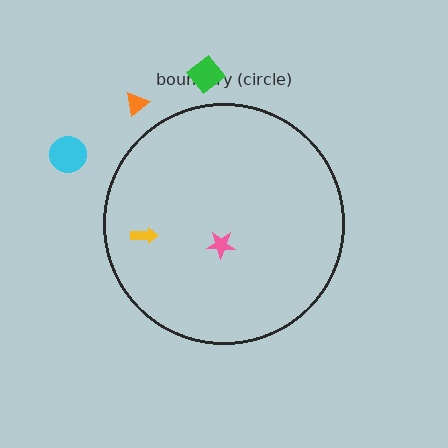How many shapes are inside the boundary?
2 inside, 3 outside.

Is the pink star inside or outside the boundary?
Inside.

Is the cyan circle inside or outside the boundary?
Outside.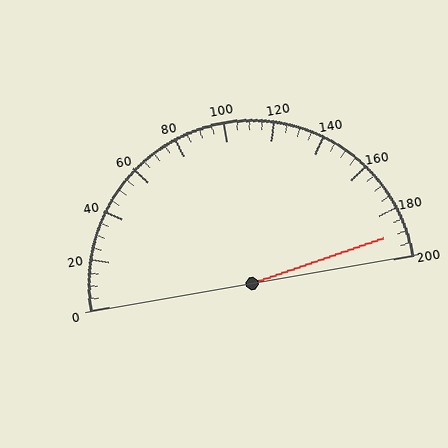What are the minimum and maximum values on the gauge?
The gauge ranges from 0 to 200.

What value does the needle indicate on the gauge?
The needle indicates approximately 190.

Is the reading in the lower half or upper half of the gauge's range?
The reading is in the upper half of the range (0 to 200).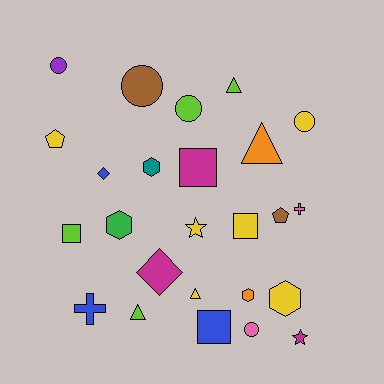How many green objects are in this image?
There is 1 green object.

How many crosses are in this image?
There are 2 crosses.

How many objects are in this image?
There are 25 objects.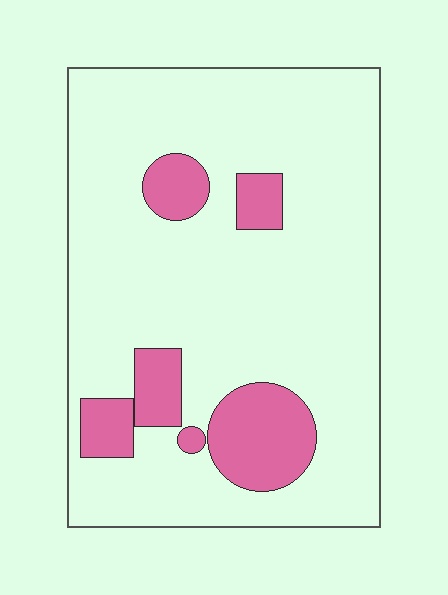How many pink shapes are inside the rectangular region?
6.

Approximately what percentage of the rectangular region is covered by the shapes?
Approximately 15%.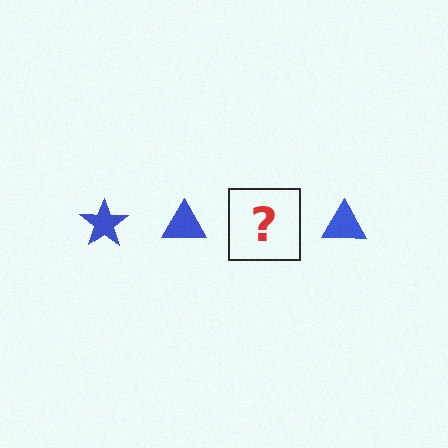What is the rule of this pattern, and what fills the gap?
The rule is that the pattern cycles through star, triangle shapes in blue. The gap should be filled with a blue star.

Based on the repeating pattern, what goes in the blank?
The blank should be a blue star.